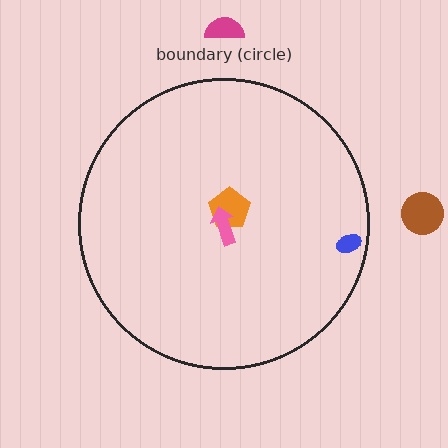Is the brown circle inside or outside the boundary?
Outside.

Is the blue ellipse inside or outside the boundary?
Inside.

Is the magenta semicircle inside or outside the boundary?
Outside.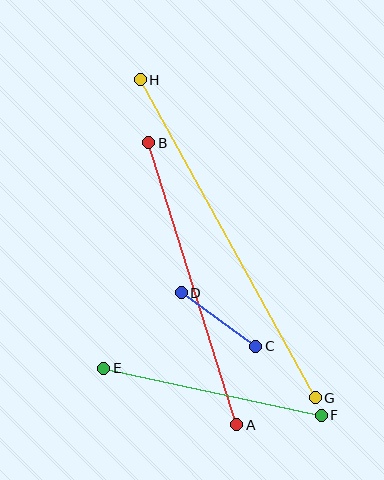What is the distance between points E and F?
The distance is approximately 223 pixels.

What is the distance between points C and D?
The distance is approximately 92 pixels.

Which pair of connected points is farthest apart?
Points G and H are farthest apart.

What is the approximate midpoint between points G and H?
The midpoint is at approximately (228, 239) pixels.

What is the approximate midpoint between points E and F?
The midpoint is at approximately (212, 392) pixels.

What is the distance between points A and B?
The distance is approximately 296 pixels.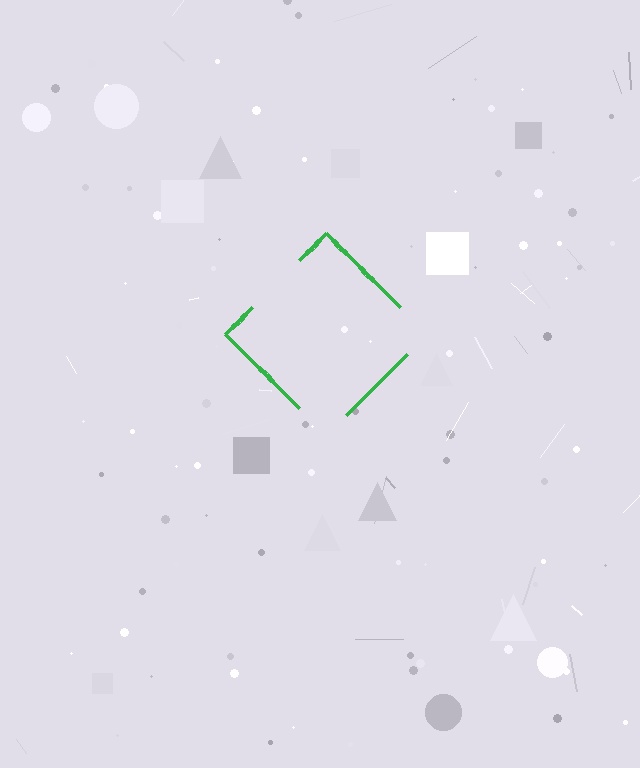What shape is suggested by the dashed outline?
The dashed outline suggests a diamond.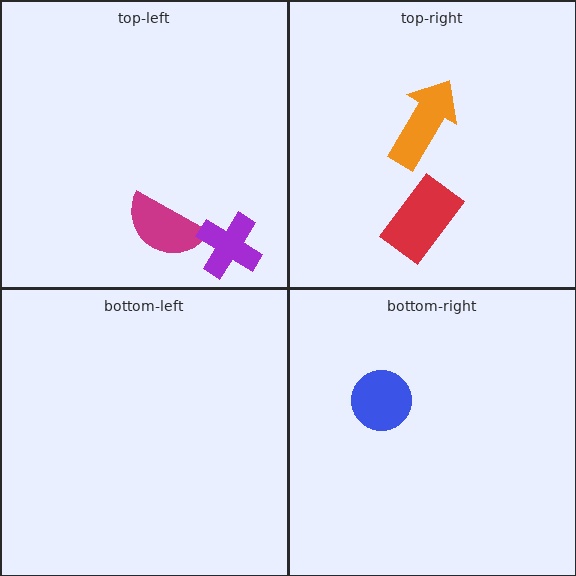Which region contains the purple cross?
The top-left region.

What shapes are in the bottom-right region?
The blue circle.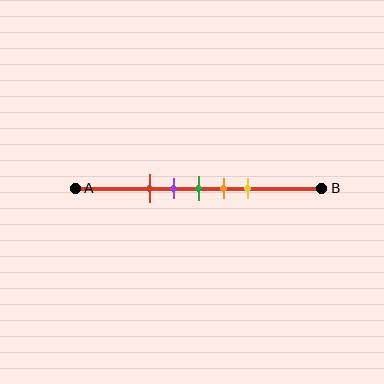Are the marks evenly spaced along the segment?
Yes, the marks are approximately evenly spaced.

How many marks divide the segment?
There are 5 marks dividing the segment.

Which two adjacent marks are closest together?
The purple and green marks are the closest adjacent pair.